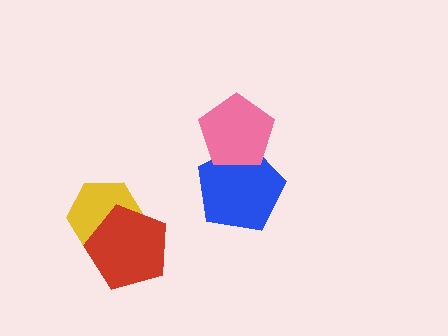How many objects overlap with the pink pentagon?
1 object overlaps with the pink pentagon.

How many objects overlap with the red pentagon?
1 object overlaps with the red pentagon.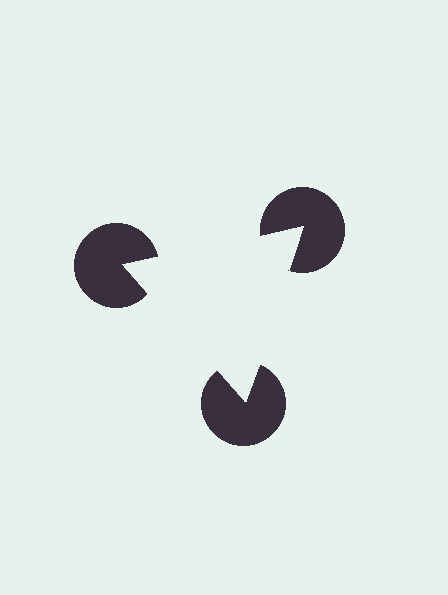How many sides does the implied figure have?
3 sides.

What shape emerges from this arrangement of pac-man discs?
An illusory triangle — its edges are inferred from the aligned wedge cuts in the pac-man discs, not physically drawn.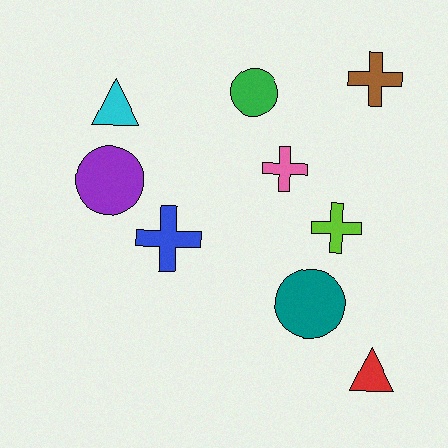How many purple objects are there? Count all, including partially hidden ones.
There is 1 purple object.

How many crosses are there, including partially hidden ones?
There are 4 crosses.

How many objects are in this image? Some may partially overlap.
There are 9 objects.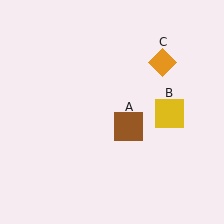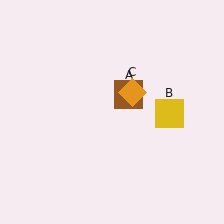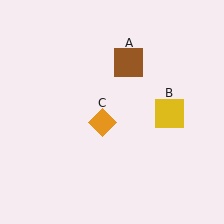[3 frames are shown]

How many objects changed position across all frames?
2 objects changed position: brown square (object A), orange diamond (object C).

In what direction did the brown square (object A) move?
The brown square (object A) moved up.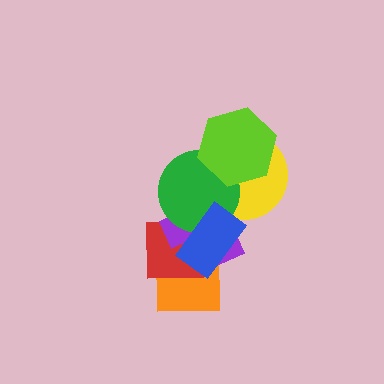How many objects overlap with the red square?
3 objects overlap with the red square.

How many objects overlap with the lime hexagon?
3 objects overlap with the lime hexagon.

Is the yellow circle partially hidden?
Yes, it is partially covered by another shape.